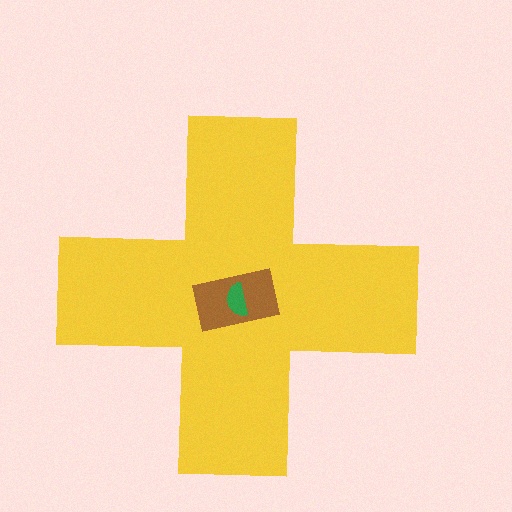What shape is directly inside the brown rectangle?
The green semicircle.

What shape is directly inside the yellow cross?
The brown rectangle.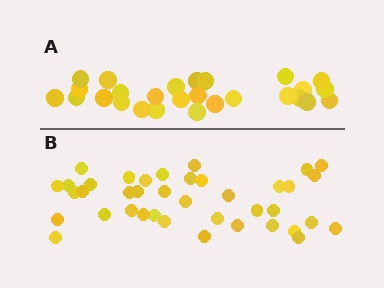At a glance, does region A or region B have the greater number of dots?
Region B (the bottom region) has more dots.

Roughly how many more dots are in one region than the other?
Region B has roughly 12 or so more dots than region A.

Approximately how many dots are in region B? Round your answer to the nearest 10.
About 40 dots. (The exact count is 39, which rounds to 40.)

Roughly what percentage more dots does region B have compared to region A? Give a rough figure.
About 45% more.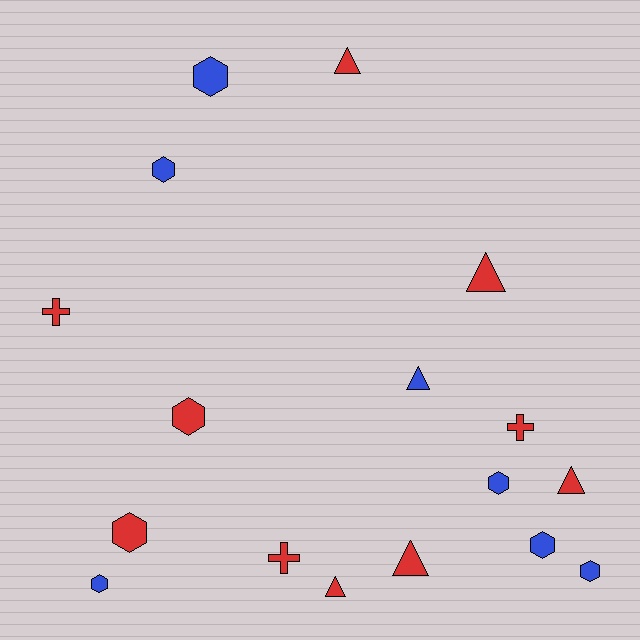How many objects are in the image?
There are 17 objects.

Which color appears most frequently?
Red, with 10 objects.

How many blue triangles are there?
There is 1 blue triangle.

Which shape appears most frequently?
Hexagon, with 8 objects.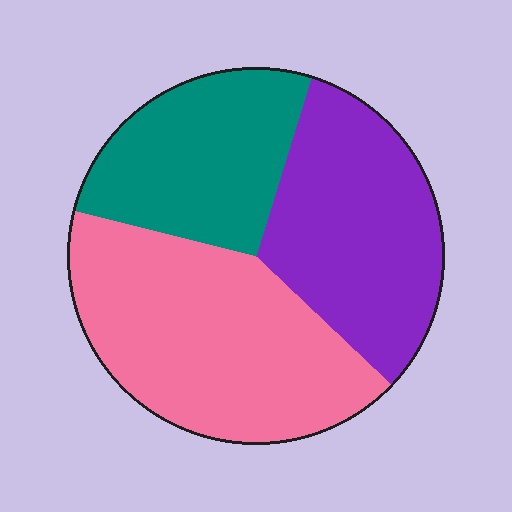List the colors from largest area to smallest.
From largest to smallest: pink, purple, teal.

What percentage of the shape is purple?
Purple takes up about one third (1/3) of the shape.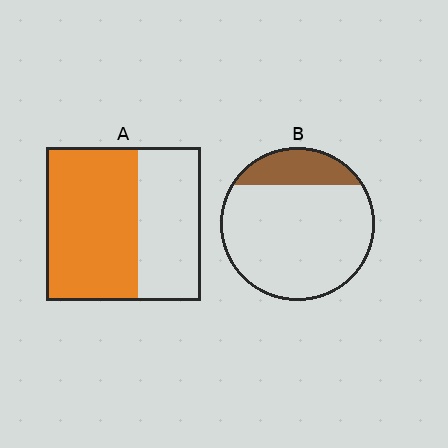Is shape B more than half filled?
No.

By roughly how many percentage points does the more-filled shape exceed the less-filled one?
By roughly 40 percentage points (A over B).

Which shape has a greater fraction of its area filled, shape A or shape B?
Shape A.